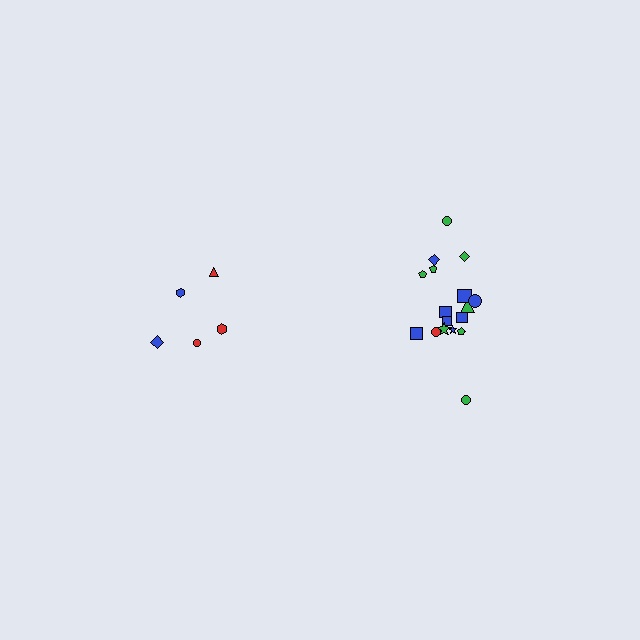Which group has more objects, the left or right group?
The right group.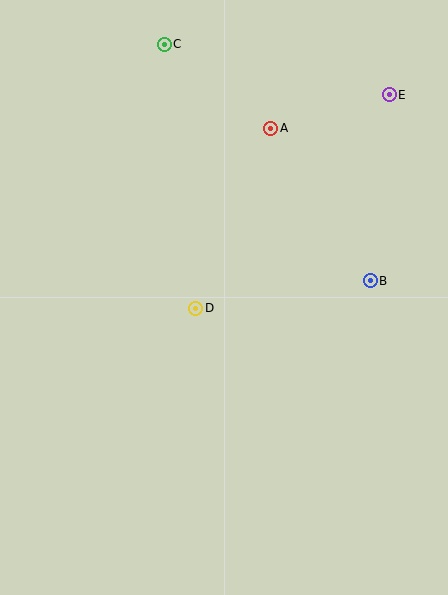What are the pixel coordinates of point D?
Point D is at (196, 308).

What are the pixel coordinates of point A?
Point A is at (271, 128).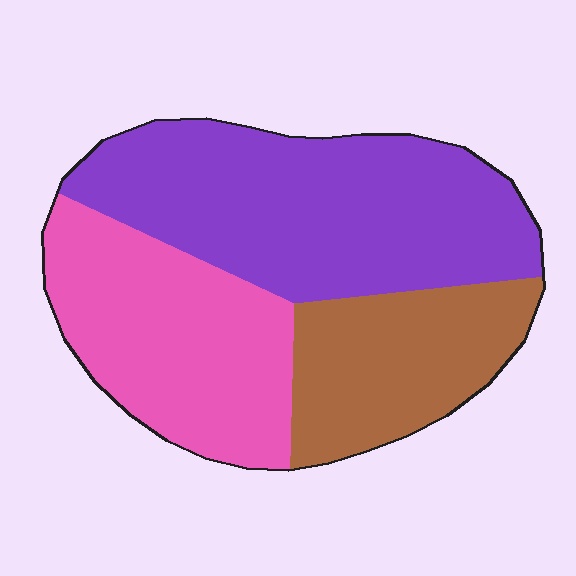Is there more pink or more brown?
Pink.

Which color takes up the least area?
Brown, at roughly 25%.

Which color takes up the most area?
Purple, at roughly 45%.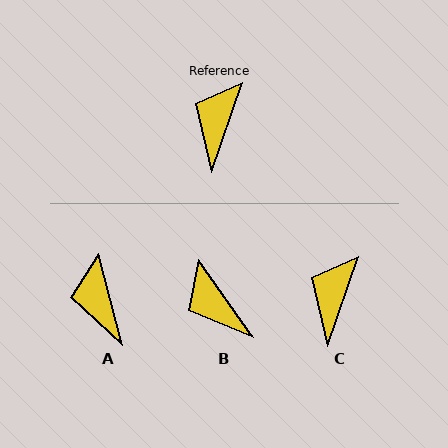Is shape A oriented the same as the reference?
No, it is off by about 34 degrees.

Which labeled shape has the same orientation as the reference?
C.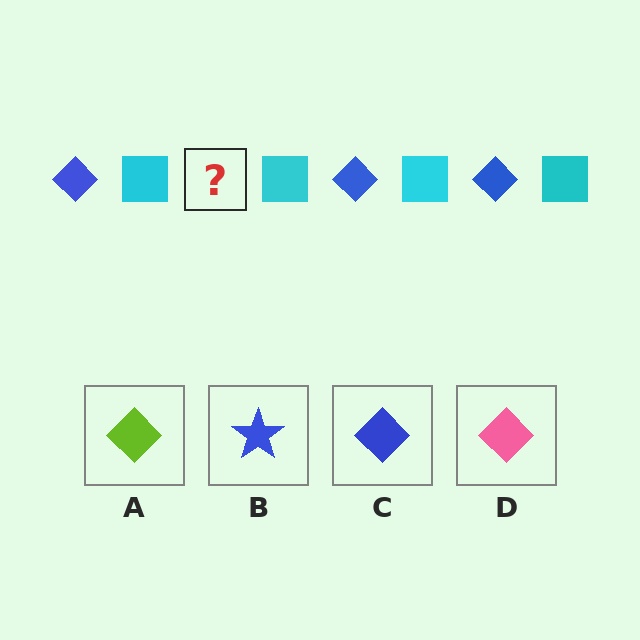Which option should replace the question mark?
Option C.